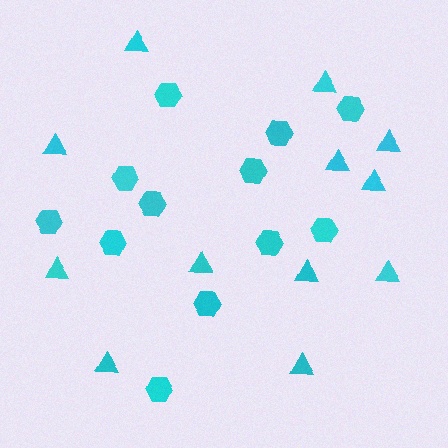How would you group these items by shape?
There are 2 groups: one group of hexagons (12) and one group of triangles (12).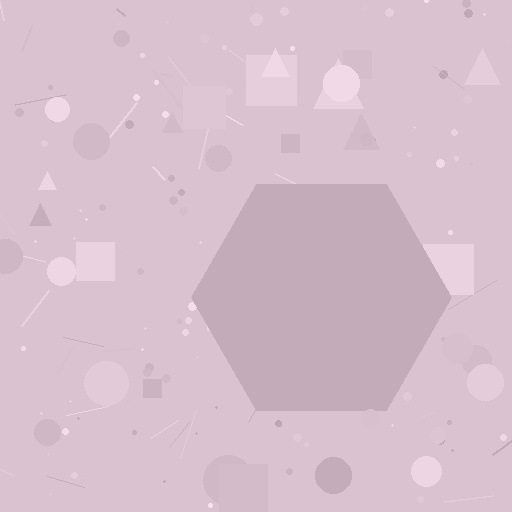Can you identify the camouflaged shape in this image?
The camouflaged shape is a hexagon.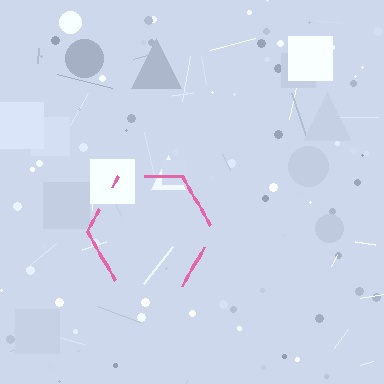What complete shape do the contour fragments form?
The contour fragments form a hexagon.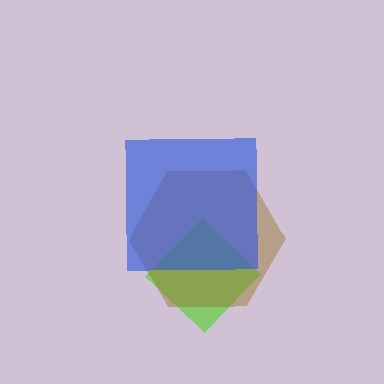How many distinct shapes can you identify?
There are 3 distinct shapes: a lime diamond, a brown hexagon, a blue square.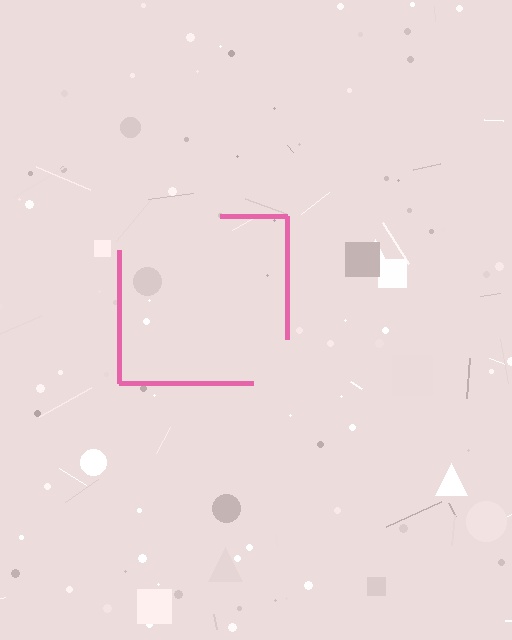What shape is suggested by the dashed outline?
The dashed outline suggests a square.